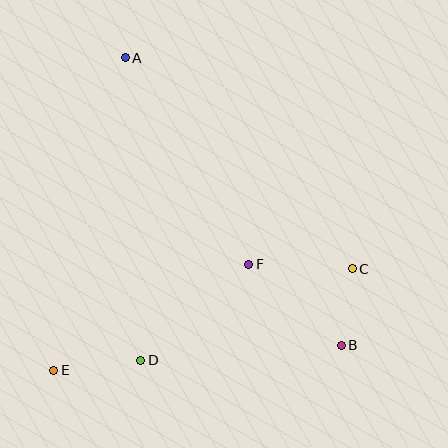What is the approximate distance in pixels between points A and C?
The distance between A and C is approximately 310 pixels.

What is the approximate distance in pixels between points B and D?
The distance between B and D is approximately 201 pixels.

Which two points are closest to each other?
Points B and C are closest to each other.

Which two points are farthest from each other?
Points A and B are farthest from each other.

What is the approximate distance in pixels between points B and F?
The distance between B and F is approximately 123 pixels.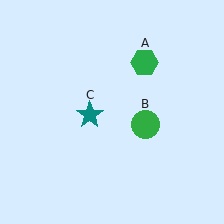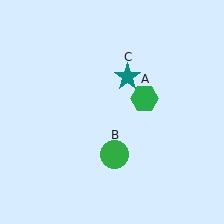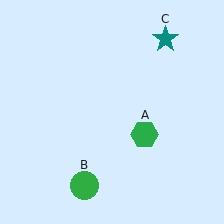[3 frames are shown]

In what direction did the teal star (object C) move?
The teal star (object C) moved up and to the right.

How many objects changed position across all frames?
3 objects changed position: green hexagon (object A), green circle (object B), teal star (object C).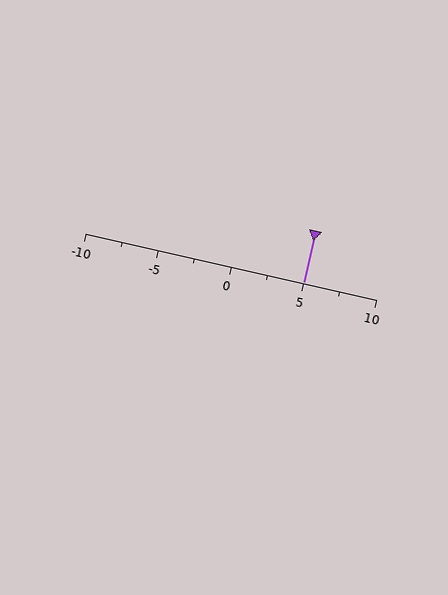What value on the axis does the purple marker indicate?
The marker indicates approximately 5.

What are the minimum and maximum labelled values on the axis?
The axis runs from -10 to 10.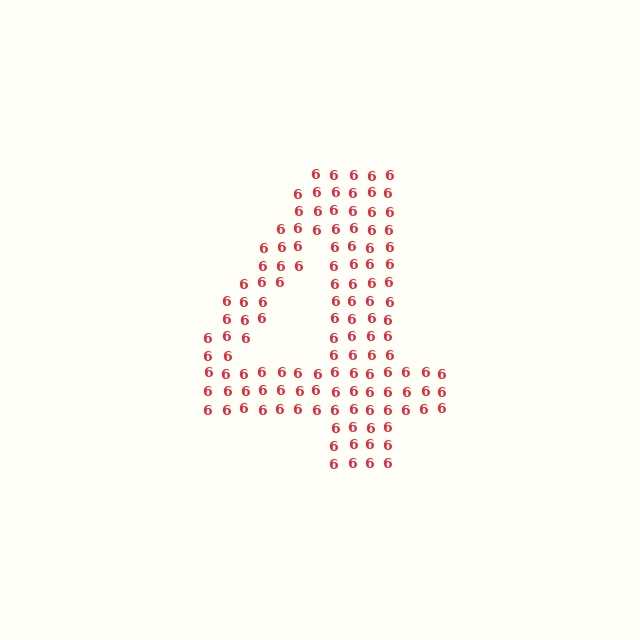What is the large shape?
The large shape is the digit 4.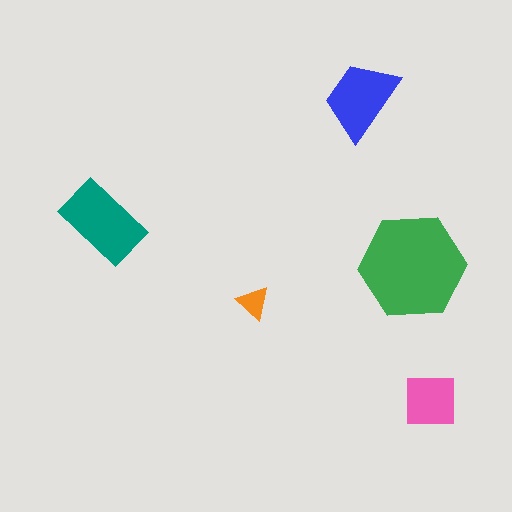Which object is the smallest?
The orange triangle.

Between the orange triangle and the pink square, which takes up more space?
The pink square.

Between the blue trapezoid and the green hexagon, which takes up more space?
The green hexagon.